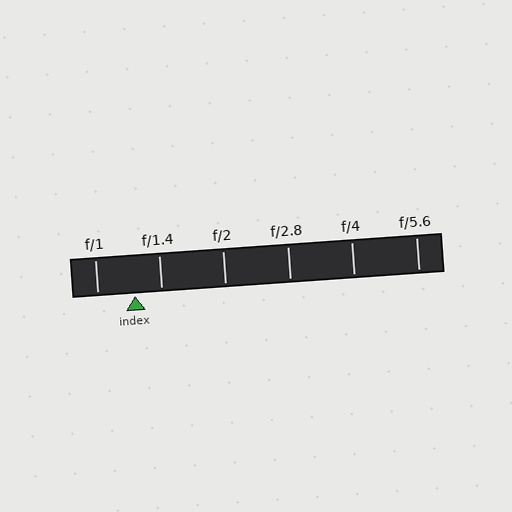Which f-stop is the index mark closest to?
The index mark is closest to f/1.4.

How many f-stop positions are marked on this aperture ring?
There are 6 f-stop positions marked.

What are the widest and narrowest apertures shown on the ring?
The widest aperture shown is f/1 and the narrowest is f/5.6.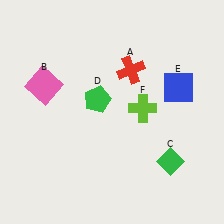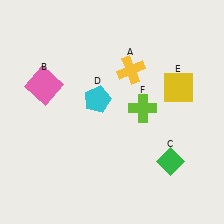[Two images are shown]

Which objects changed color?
A changed from red to yellow. D changed from green to cyan. E changed from blue to yellow.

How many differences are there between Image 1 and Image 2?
There are 3 differences between the two images.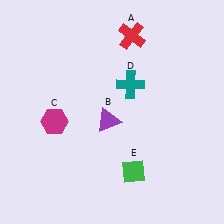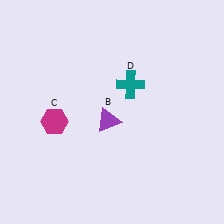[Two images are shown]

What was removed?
The green diamond (E), the red cross (A) were removed in Image 2.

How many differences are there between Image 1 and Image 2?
There are 2 differences between the two images.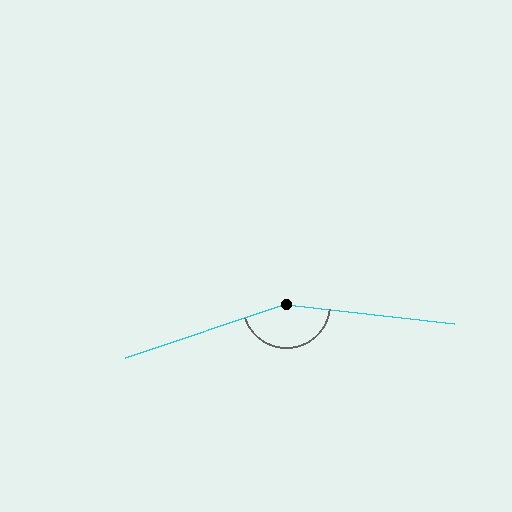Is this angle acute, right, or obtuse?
It is obtuse.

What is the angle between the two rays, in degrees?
Approximately 155 degrees.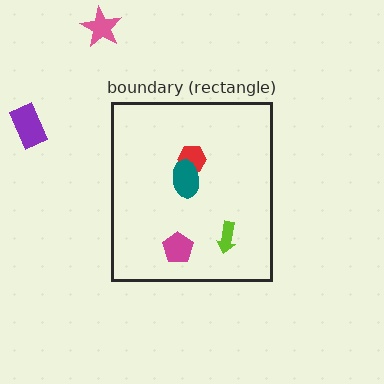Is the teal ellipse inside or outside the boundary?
Inside.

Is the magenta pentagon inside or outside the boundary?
Inside.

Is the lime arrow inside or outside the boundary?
Inside.